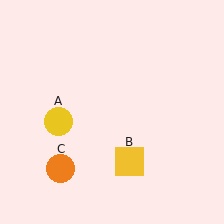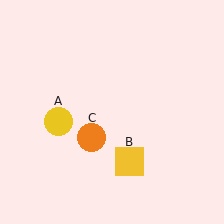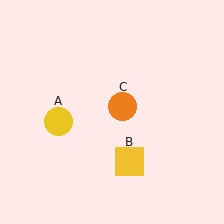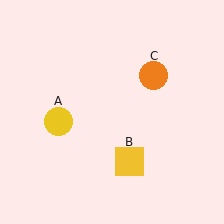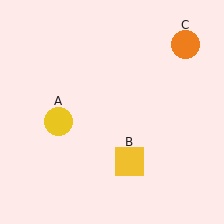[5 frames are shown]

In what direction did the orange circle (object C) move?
The orange circle (object C) moved up and to the right.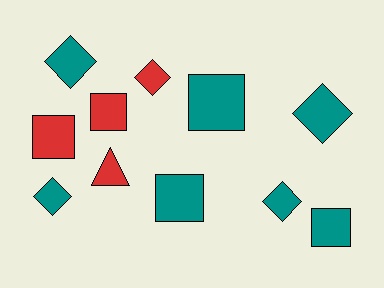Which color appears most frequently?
Teal, with 7 objects.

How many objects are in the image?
There are 11 objects.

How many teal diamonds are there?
There are 4 teal diamonds.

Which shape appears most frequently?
Diamond, with 5 objects.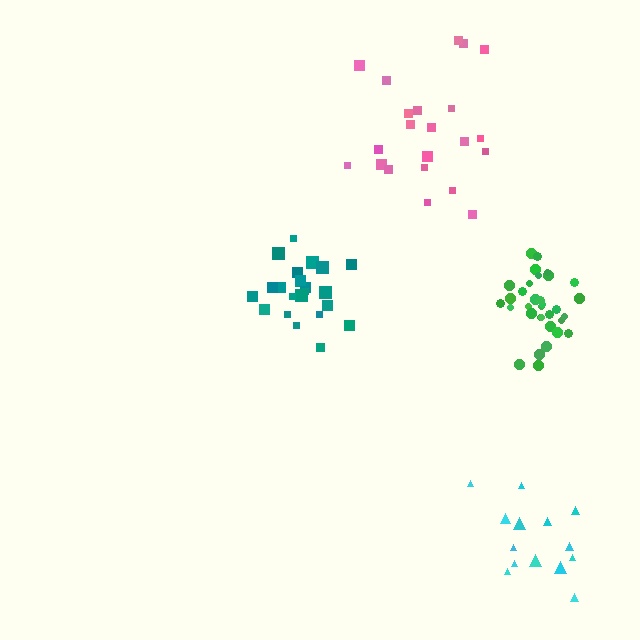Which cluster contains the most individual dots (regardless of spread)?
Green (33).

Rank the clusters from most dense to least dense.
teal, green, cyan, pink.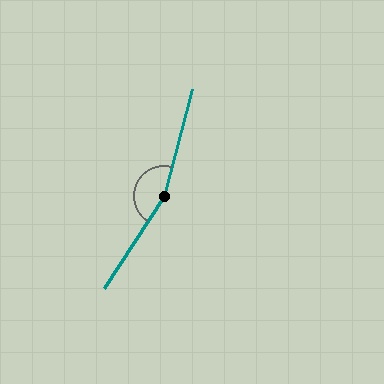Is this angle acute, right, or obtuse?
It is obtuse.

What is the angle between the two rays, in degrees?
Approximately 162 degrees.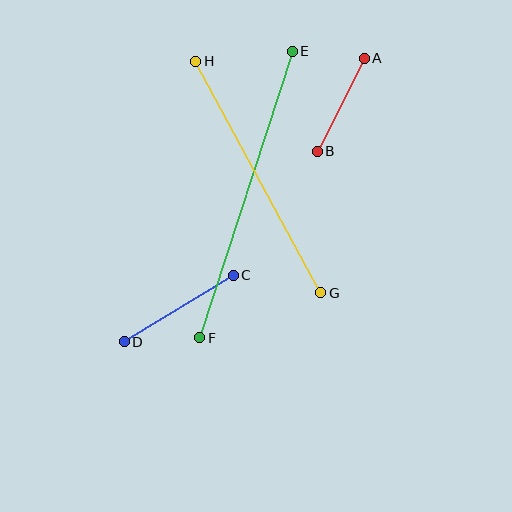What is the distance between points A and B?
The distance is approximately 104 pixels.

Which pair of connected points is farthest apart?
Points E and F are farthest apart.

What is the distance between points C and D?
The distance is approximately 127 pixels.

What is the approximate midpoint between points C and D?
The midpoint is at approximately (179, 309) pixels.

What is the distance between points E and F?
The distance is approximately 301 pixels.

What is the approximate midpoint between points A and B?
The midpoint is at approximately (341, 105) pixels.